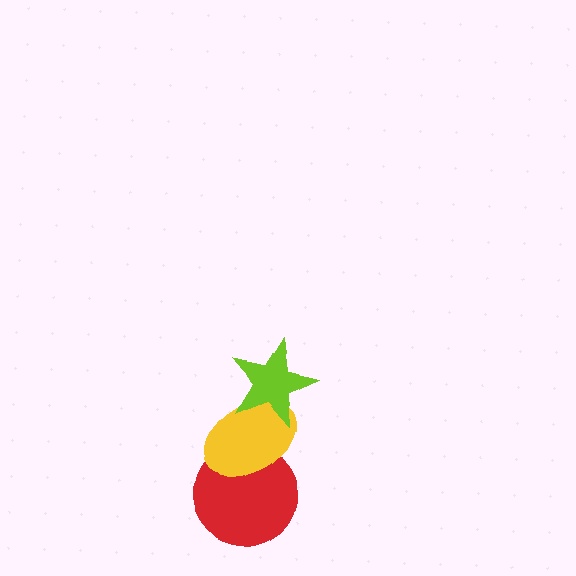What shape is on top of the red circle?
The yellow ellipse is on top of the red circle.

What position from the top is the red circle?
The red circle is 3rd from the top.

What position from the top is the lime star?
The lime star is 1st from the top.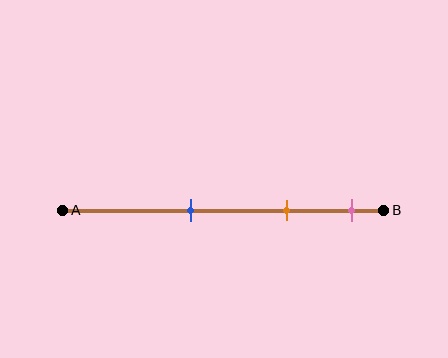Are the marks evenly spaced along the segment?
Yes, the marks are approximately evenly spaced.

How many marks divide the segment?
There are 3 marks dividing the segment.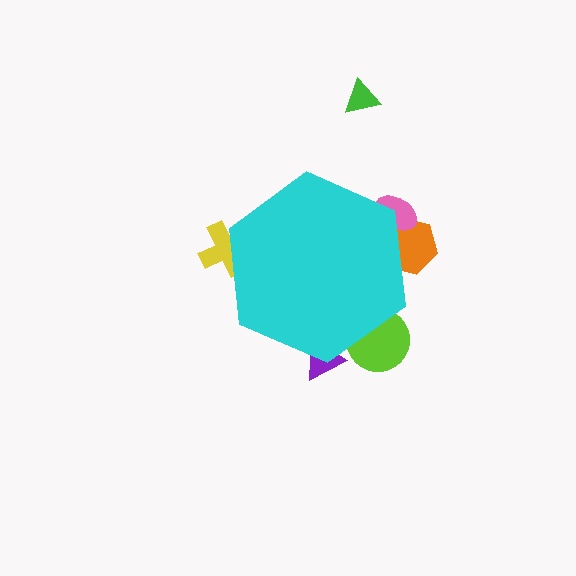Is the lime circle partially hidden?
Yes, the lime circle is partially hidden behind the cyan hexagon.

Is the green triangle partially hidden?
No, the green triangle is fully visible.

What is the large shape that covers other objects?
A cyan hexagon.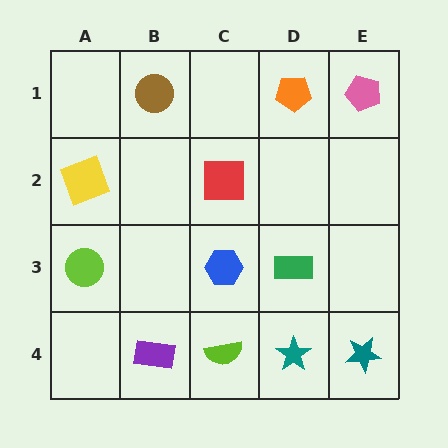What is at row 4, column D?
A teal star.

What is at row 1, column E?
A pink pentagon.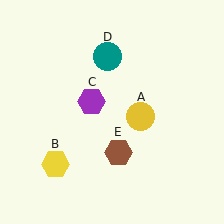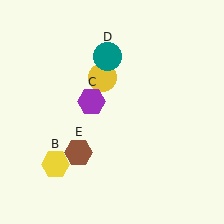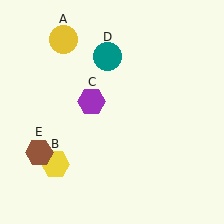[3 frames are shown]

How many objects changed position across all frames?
2 objects changed position: yellow circle (object A), brown hexagon (object E).